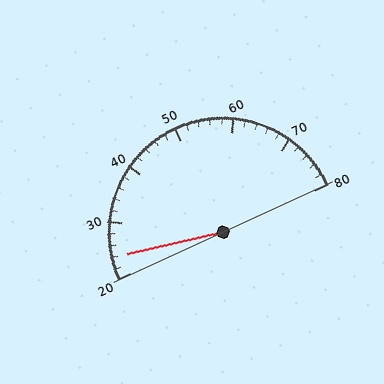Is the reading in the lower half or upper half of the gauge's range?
The reading is in the lower half of the range (20 to 80).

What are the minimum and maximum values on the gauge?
The gauge ranges from 20 to 80.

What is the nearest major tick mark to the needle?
The nearest major tick mark is 20.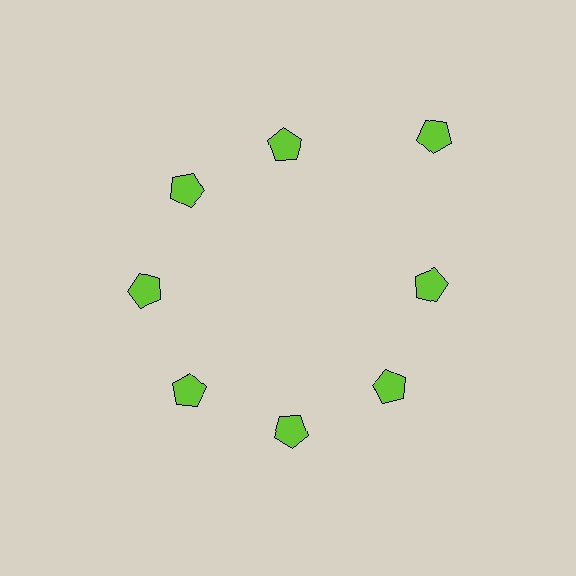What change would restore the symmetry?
The symmetry would be restored by moving it inward, back onto the ring so that all 8 pentagons sit at equal angles and equal distance from the center.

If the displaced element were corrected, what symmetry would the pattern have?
It would have 8-fold rotational symmetry — the pattern would map onto itself every 45 degrees.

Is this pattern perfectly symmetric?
No. The 8 lime pentagons are arranged in a ring, but one element near the 2 o'clock position is pushed outward from the center, breaking the 8-fold rotational symmetry.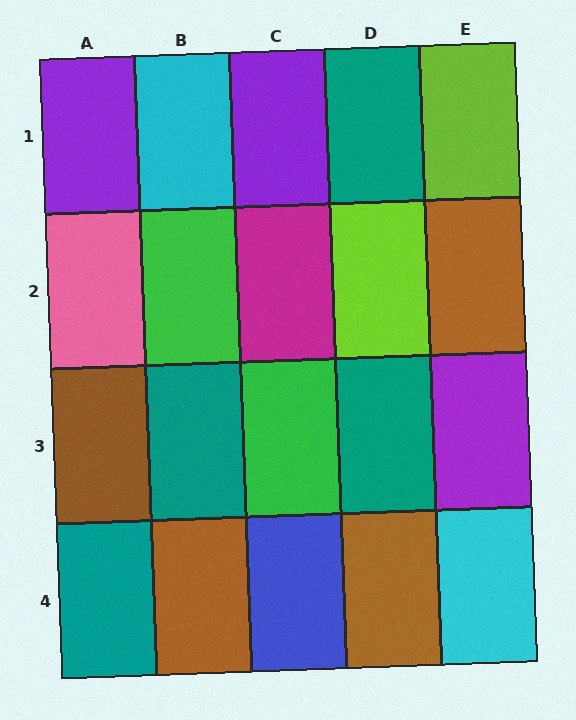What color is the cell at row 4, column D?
Brown.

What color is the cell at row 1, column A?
Purple.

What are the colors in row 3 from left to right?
Brown, teal, green, teal, purple.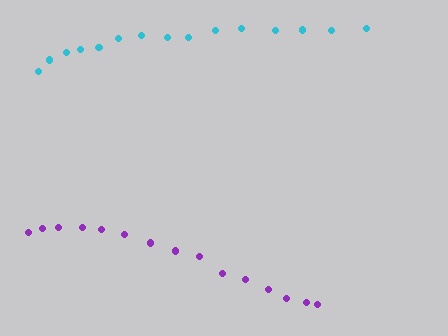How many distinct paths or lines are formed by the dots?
There are 2 distinct paths.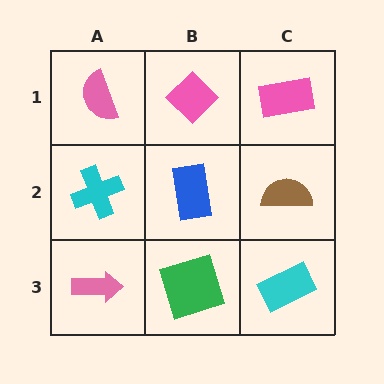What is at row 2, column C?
A brown semicircle.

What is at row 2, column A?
A cyan cross.